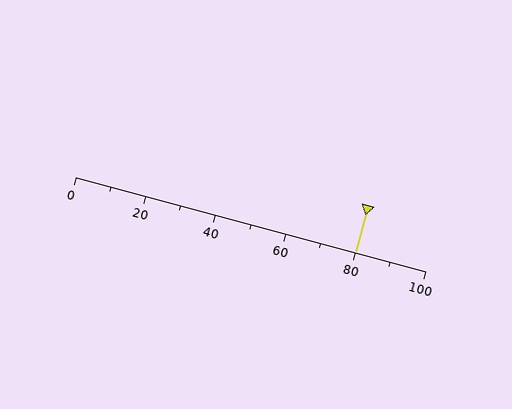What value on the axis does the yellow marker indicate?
The marker indicates approximately 80.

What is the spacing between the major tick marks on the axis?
The major ticks are spaced 20 apart.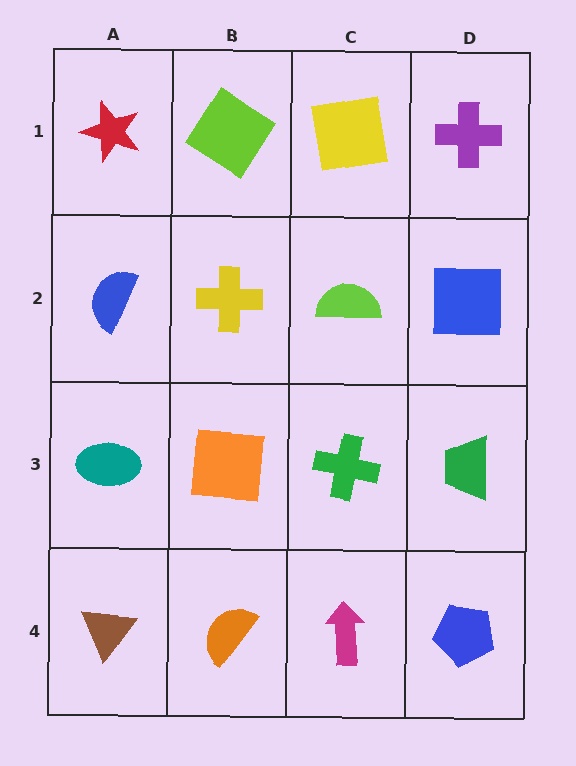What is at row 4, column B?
An orange semicircle.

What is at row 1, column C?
A yellow square.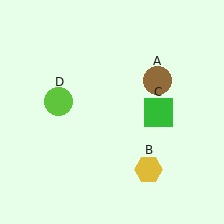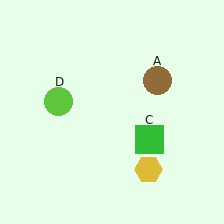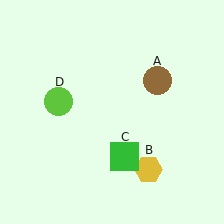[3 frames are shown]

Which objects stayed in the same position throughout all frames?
Brown circle (object A) and yellow hexagon (object B) and lime circle (object D) remained stationary.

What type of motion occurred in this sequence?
The green square (object C) rotated clockwise around the center of the scene.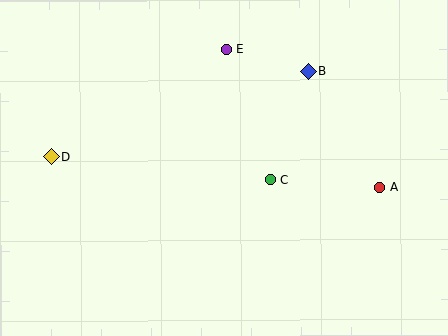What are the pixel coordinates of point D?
Point D is at (51, 157).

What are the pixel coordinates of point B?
Point B is at (309, 72).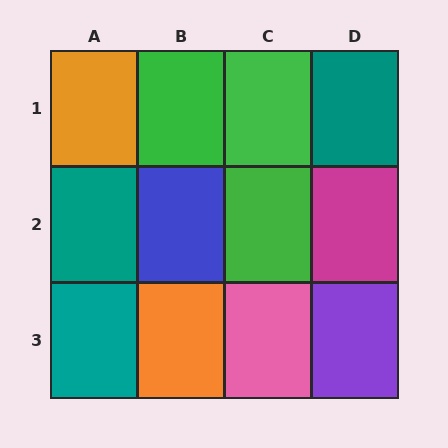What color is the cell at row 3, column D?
Purple.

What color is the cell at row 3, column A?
Teal.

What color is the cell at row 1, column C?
Green.